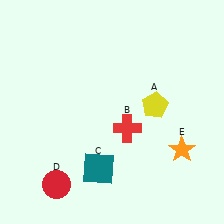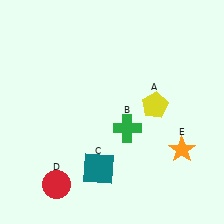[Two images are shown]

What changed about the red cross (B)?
In Image 1, B is red. In Image 2, it changed to green.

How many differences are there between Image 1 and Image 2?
There is 1 difference between the two images.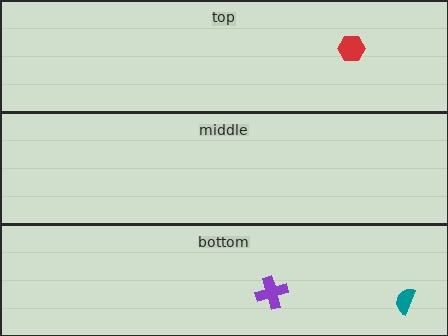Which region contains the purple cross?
The bottom region.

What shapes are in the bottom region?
The teal semicircle, the purple cross.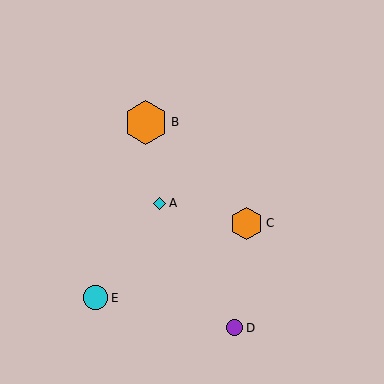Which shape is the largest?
The orange hexagon (labeled B) is the largest.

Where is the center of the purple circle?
The center of the purple circle is at (234, 328).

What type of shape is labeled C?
Shape C is an orange hexagon.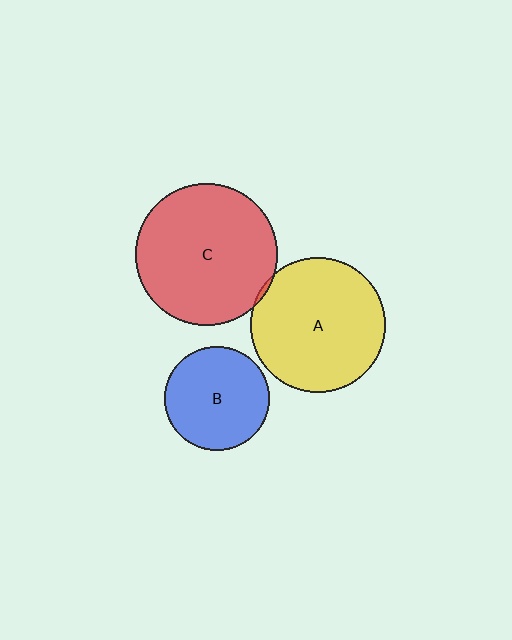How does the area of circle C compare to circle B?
Approximately 1.9 times.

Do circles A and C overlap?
Yes.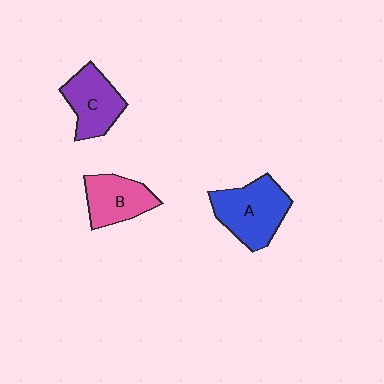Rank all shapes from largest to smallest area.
From largest to smallest: A (blue), C (purple), B (pink).